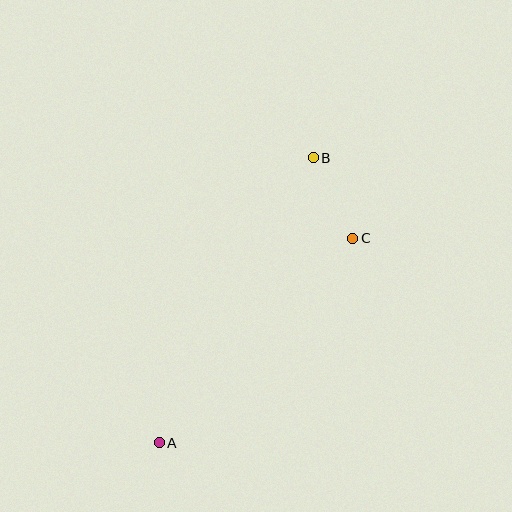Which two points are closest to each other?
Points B and C are closest to each other.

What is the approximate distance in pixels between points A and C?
The distance between A and C is approximately 282 pixels.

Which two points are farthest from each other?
Points A and B are farthest from each other.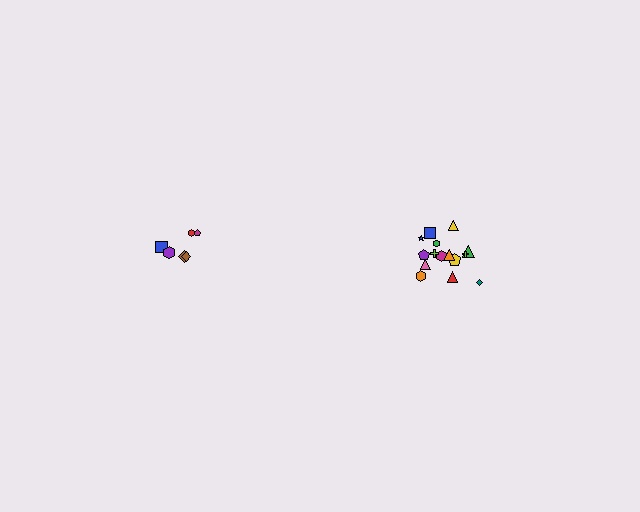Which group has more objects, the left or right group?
The right group.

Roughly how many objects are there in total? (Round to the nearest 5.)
Roughly 20 objects in total.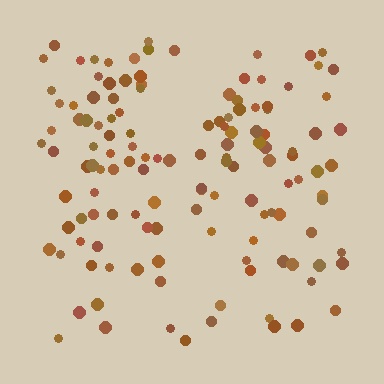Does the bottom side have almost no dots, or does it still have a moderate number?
Still a moderate number, just noticeably fewer than the top.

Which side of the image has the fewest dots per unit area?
The bottom.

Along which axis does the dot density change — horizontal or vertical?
Vertical.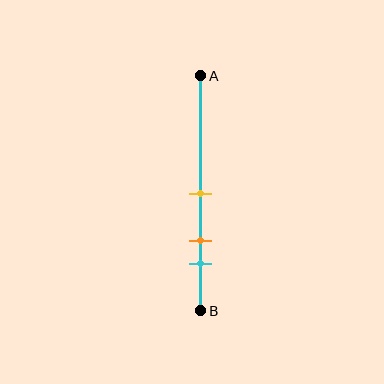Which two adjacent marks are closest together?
The orange and cyan marks are the closest adjacent pair.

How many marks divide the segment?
There are 3 marks dividing the segment.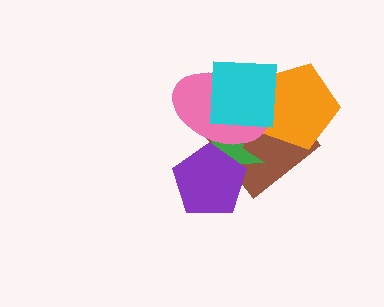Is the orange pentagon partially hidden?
Yes, it is partially covered by another shape.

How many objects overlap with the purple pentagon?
3 objects overlap with the purple pentagon.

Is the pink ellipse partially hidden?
Yes, it is partially covered by another shape.